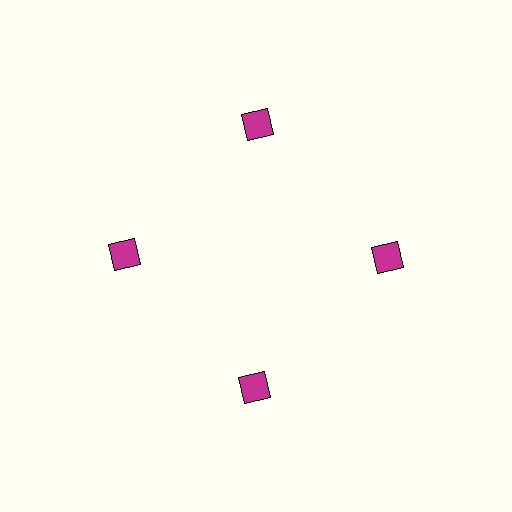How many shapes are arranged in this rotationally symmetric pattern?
There are 4 shapes, arranged in 4 groups of 1.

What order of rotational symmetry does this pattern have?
This pattern has 4-fold rotational symmetry.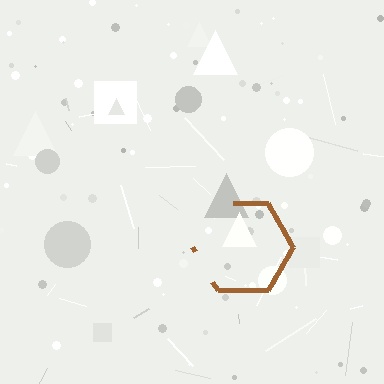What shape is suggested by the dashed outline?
The dashed outline suggests a hexagon.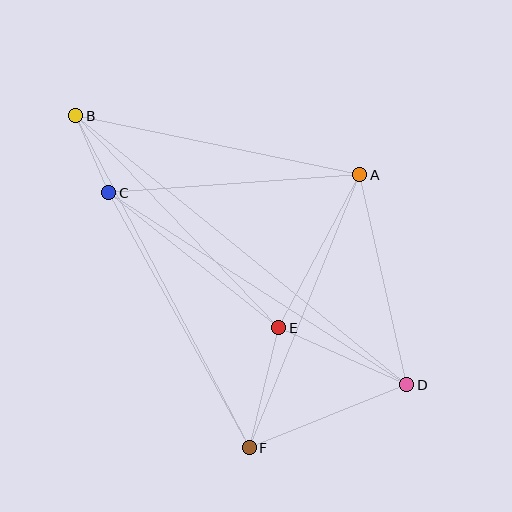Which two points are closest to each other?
Points B and C are closest to each other.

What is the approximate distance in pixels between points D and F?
The distance between D and F is approximately 169 pixels.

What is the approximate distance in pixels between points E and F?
The distance between E and F is approximately 123 pixels.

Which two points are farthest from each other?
Points B and D are farthest from each other.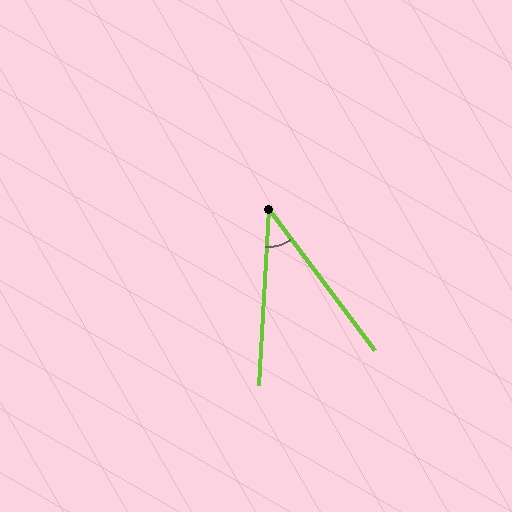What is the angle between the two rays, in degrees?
Approximately 40 degrees.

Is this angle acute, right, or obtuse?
It is acute.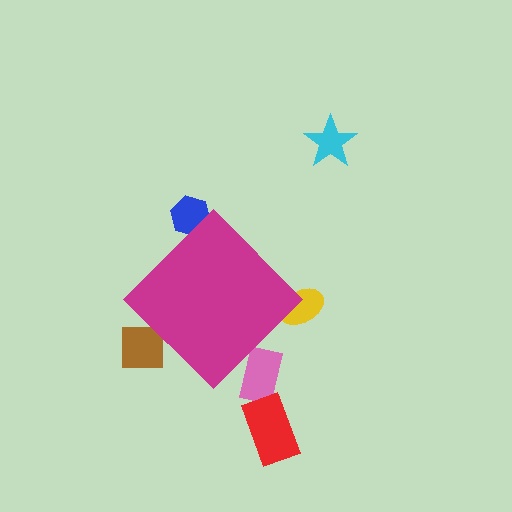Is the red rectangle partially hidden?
No, the red rectangle is fully visible.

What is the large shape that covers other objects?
A magenta diamond.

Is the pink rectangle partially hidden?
Yes, the pink rectangle is partially hidden behind the magenta diamond.